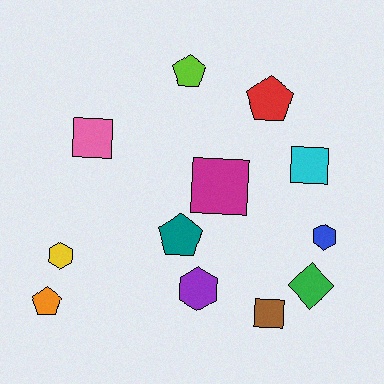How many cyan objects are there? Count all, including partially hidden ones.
There is 1 cyan object.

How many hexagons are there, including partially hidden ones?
There are 3 hexagons.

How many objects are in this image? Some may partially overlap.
There are 12 objects.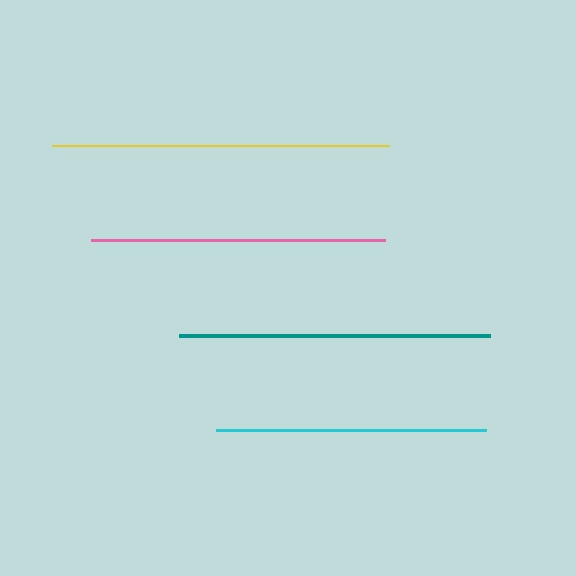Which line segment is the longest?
The yellow line is the longest at approximately 337 pixels.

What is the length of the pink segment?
The pink segment is approximately 294 pixels long.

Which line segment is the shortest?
The cyan line is the shortest at approximately 270 pixels.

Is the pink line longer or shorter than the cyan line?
The pink line is longer than the cyan line.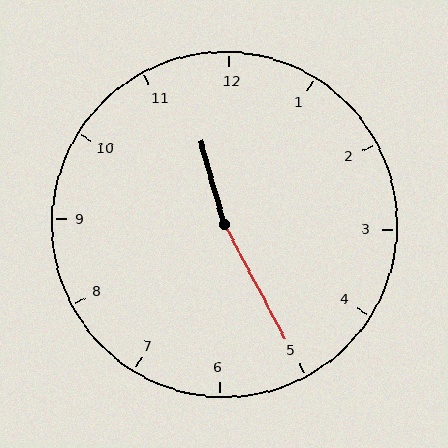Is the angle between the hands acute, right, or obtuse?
It is obtuse.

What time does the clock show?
11:25.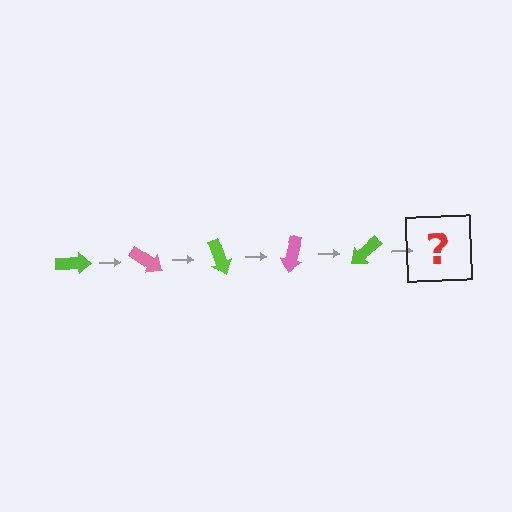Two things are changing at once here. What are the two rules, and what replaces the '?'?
The two rules are that it rotates 35 degrees each step and the color cycles through lime and pink. The '?' should be a pink arrow, rotated 175 degrees from the start.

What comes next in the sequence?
The next element should be a pink arrow, rotated 175 degrees from the start.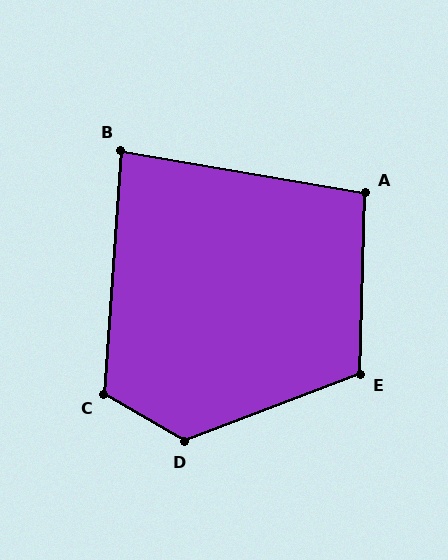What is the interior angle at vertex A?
Approximately 98 degrees (obtuse).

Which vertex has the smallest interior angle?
B, at approximately 84 degrees.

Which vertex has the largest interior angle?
D, at approximately 129 degrees.